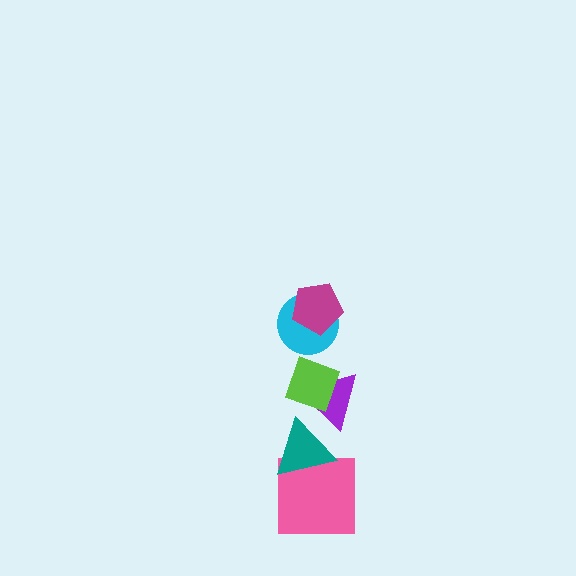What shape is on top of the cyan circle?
The magenta pentagon is on top of the cyan circle.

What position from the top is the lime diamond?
The lime diamond is 3rd from the top.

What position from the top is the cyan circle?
The cyan circle is 2nd from the top.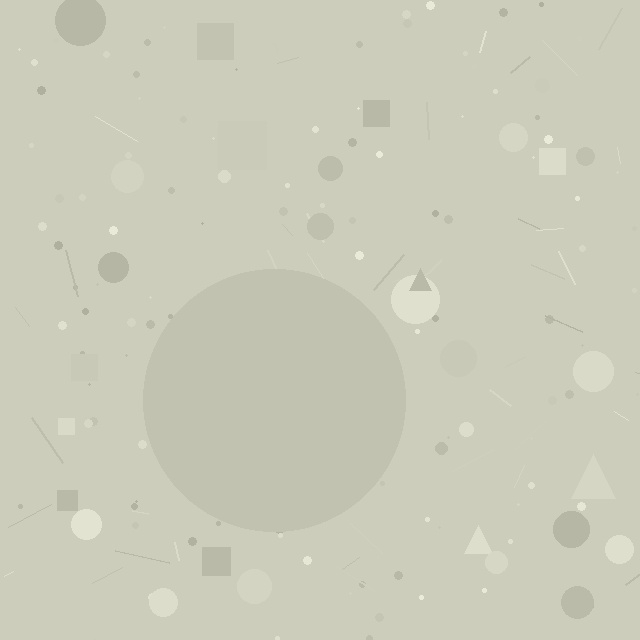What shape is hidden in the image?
A circle is hidden in the image.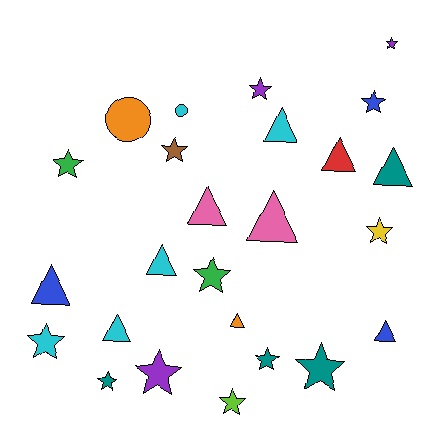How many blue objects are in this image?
There are 3 blue objects.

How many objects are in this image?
There are 25 objects.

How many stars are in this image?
There are 13 stars.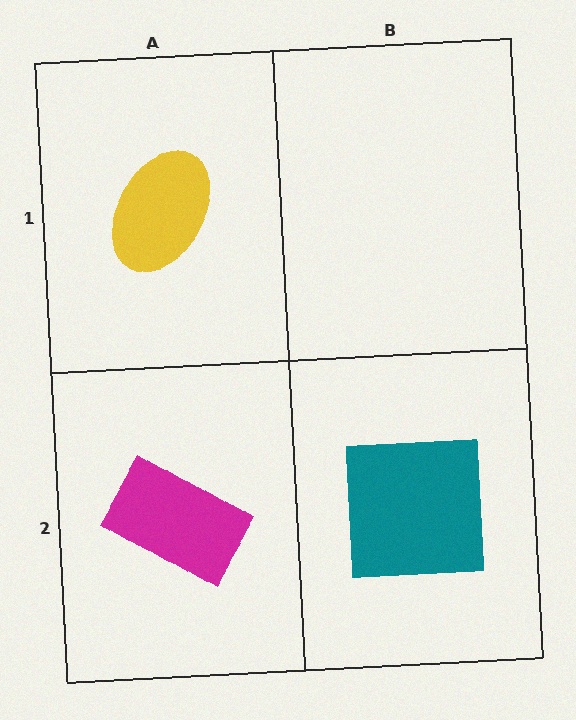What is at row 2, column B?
A teal square.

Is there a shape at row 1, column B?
No, that cell is empty.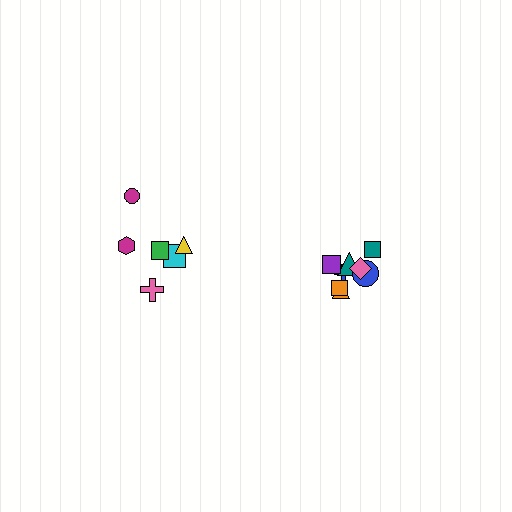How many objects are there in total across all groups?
There are 14 objects.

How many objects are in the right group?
There are 8 objects.